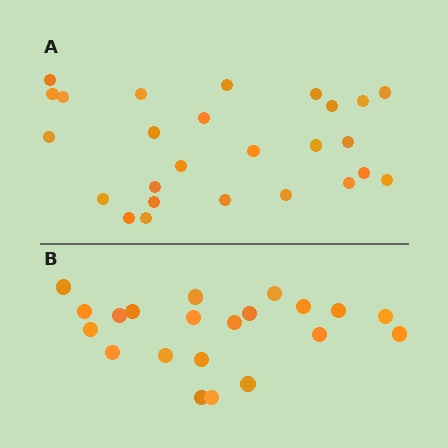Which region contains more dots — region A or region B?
Region A (the top region) has more dots.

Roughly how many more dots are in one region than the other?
Region A has about 5 more dots than region B.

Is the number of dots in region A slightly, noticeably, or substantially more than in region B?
Region A has only slightly more — the two regions are fairly close. The ratio is roughly 1.2 to 1.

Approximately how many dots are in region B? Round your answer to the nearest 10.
About 20 dots. (The exact count is 21, which rounds to 20.)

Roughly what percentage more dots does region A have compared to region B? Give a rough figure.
About 25% more.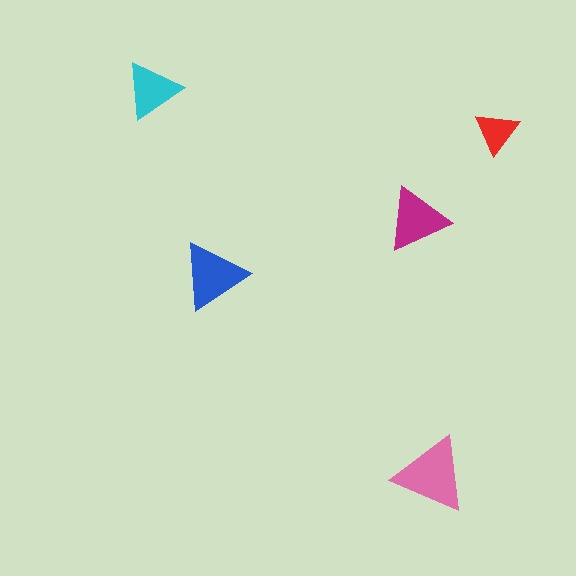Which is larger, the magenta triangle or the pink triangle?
The pink one.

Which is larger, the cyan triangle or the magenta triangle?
The magenta one.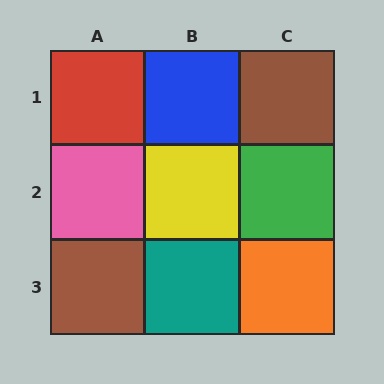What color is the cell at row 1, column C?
Brown.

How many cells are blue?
1 cell is blue.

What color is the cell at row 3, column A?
Brown.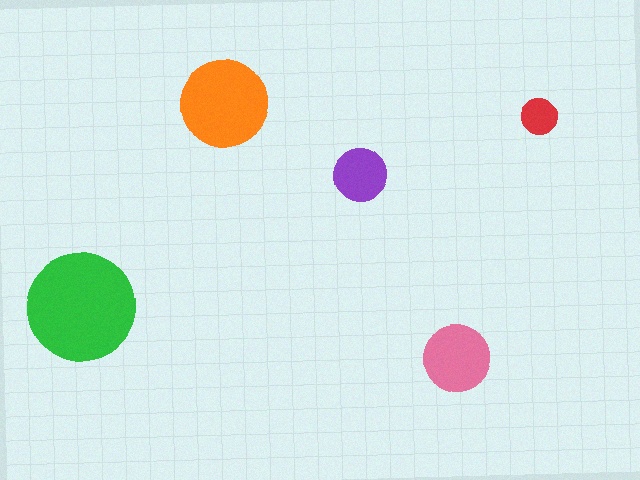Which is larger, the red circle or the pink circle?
The pink one.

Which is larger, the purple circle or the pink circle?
The pink one.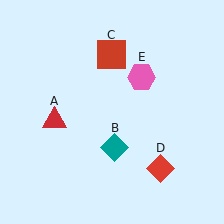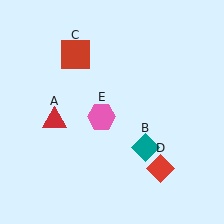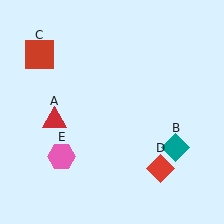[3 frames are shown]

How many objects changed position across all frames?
3 objects changed position: teal diamond (object B), red square (object C), pink hexagon (object E).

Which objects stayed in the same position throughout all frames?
Red triangle (object A) and red diamond (object D) remained stationary.